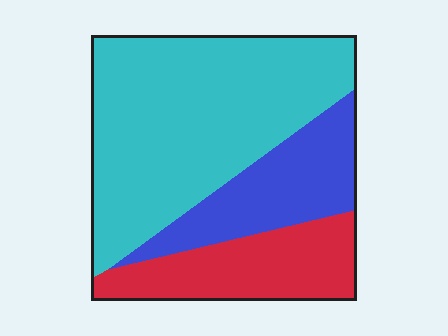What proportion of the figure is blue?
Blue takes up between a sixth and a third of the figure.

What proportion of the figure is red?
Red takes up about one fifth (1/5) of the figure.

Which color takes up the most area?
Cyan, at roughly 55%.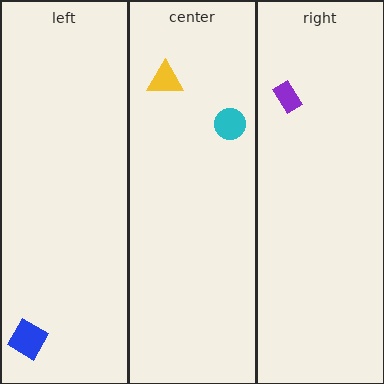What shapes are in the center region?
The yellow triangle, the cyan circle.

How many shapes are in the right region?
1.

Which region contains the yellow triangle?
The center region.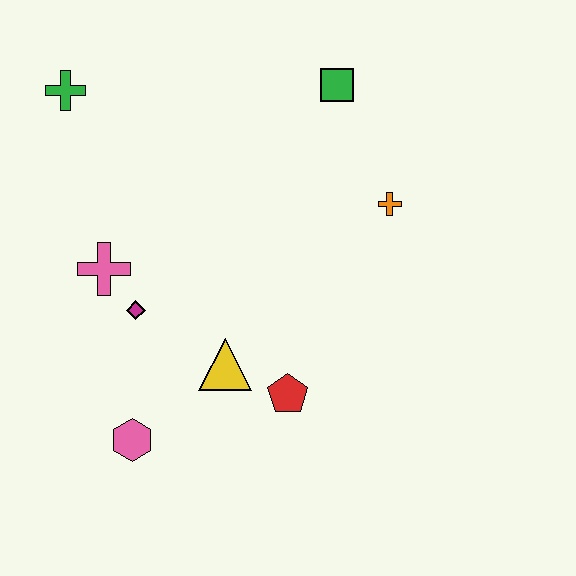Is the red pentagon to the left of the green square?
Yes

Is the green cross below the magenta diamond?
No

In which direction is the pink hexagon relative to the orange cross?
The pink hexagon is to the left of the orange cross.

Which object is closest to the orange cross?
The green square is closest to the orange cross.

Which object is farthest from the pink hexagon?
The green square is farthest from the pink hexagon.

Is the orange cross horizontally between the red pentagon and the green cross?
No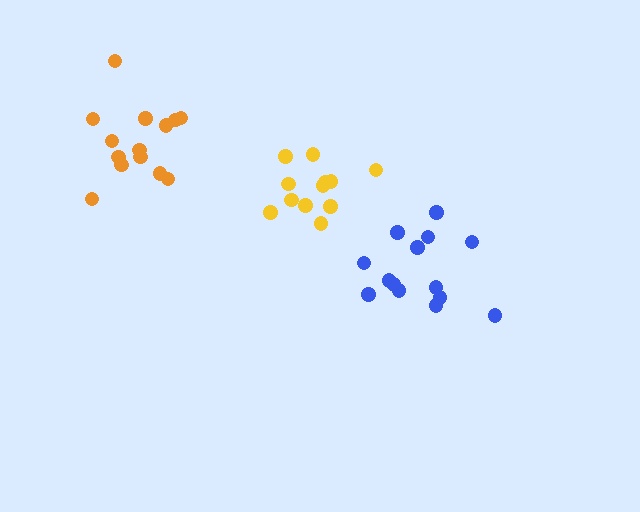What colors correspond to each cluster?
The clusters are colored: blue, orange, yellow.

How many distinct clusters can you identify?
There are 3 distinct clusters.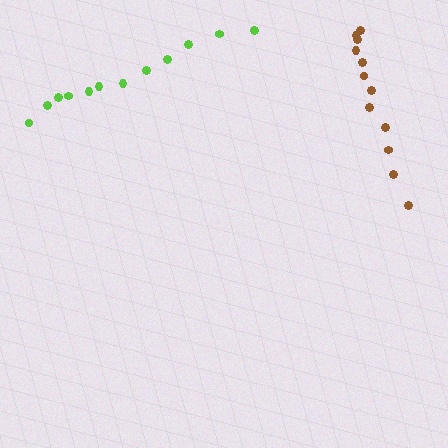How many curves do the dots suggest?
There are 2 distinct paths.